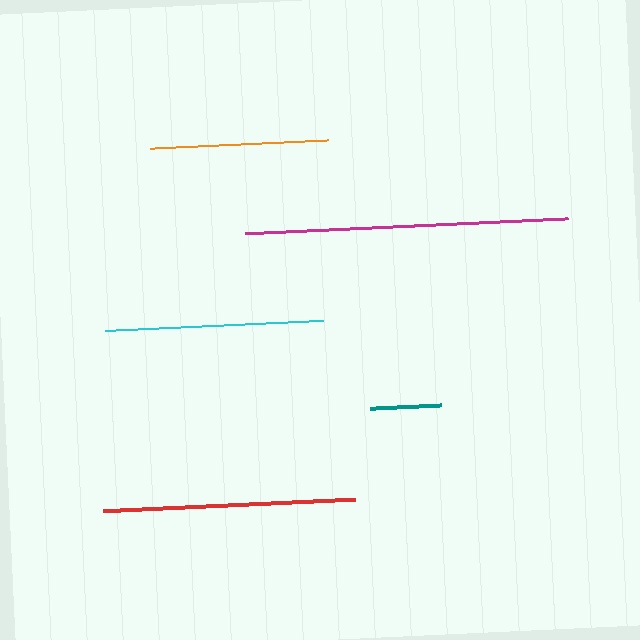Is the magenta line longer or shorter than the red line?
The magenta line is longer than the red line.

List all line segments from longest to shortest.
From longest to shortest: magenta, red, cyan, orange, teal.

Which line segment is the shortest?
The teal line is the shortest at approximately 70 pixels.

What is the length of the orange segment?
The orange segment is approximately 178 pixels long.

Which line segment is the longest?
The magenta line is the longest at approximately 323 pixels.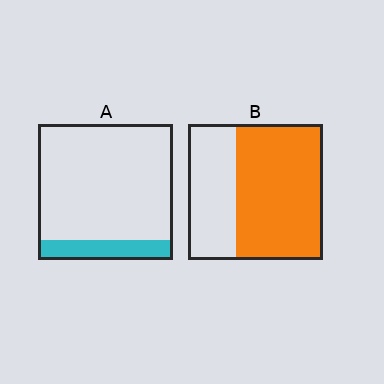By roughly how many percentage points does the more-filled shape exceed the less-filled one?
By roughly 50 percentage points (B over A).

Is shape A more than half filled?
No.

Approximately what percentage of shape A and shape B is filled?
A is approximately 15% and B is approximately 65%.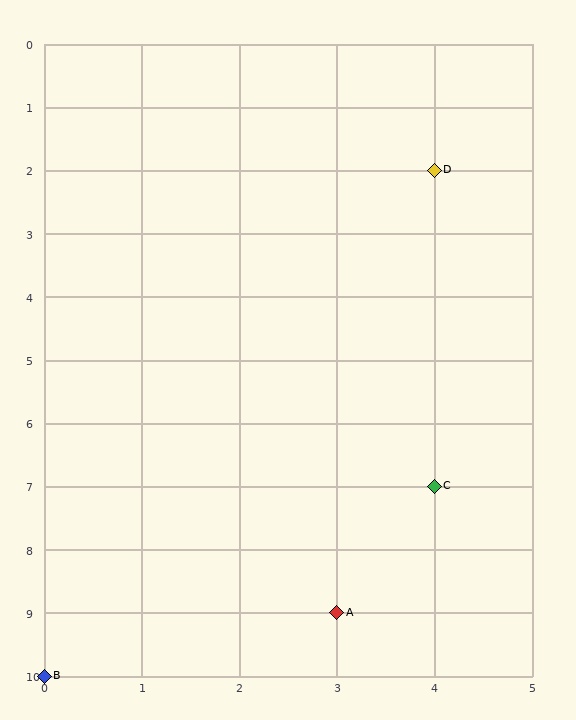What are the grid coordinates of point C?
Point C is at grid coordinates (4, 7).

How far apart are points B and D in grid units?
Points B and D are 4 columns and 8 rows apart (about 8.9 grid units diagonally).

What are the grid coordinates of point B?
Point B is at grid coordinates (0, 10).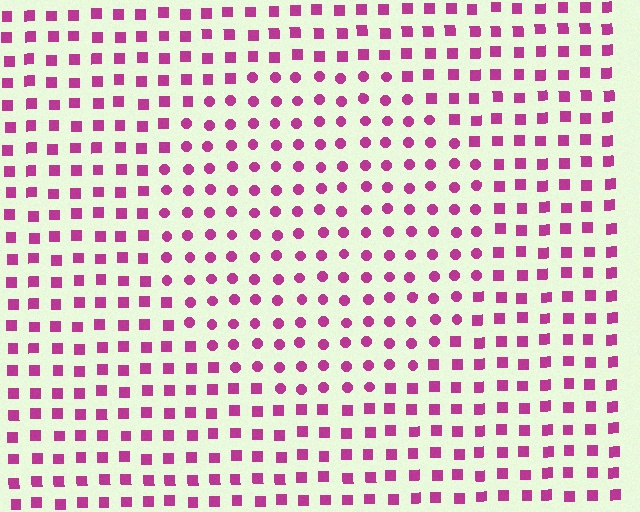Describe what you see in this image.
The image is filled with small magenta elements arranged in a uniform grid. A circle-shaped region contains circles, while the surrounding area contains squares. The boundary is defined purely by the change in element shape.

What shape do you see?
I see a circle.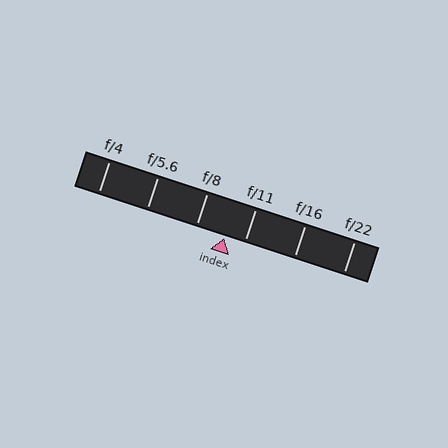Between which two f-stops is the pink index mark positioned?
The index mark is between f/8 and f/11.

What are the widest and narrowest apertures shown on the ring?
The widest aperture shown is f/4 and the narrowest is f/22.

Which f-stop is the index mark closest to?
The index mark is closest to f/11.